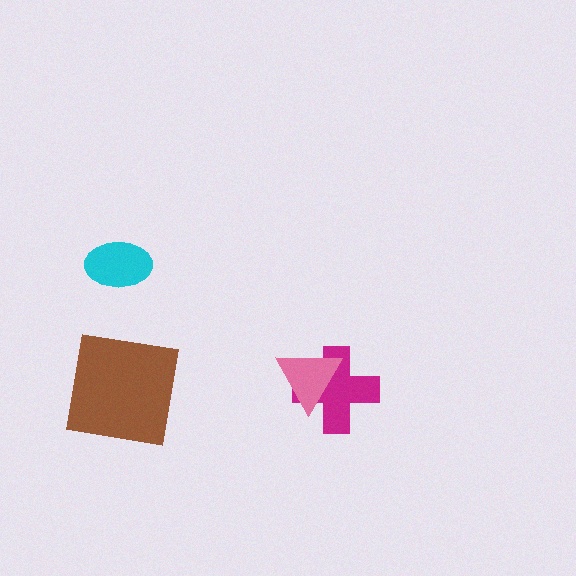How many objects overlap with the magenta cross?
1 object overlaps with the magenta cross.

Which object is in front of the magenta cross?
The pink triangle is in front of the magenta cross.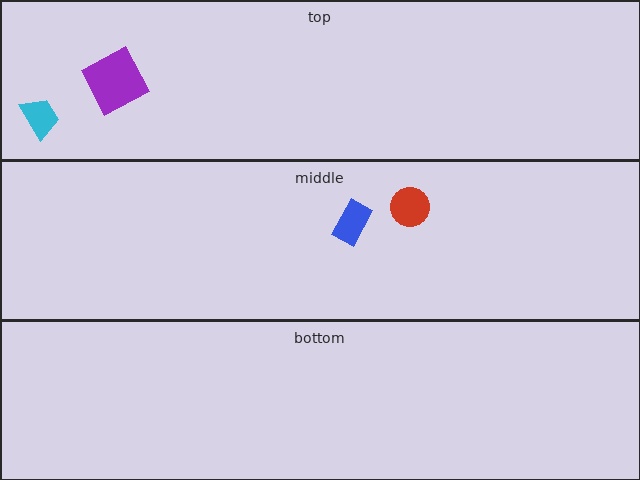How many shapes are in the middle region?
2.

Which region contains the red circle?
The middle region.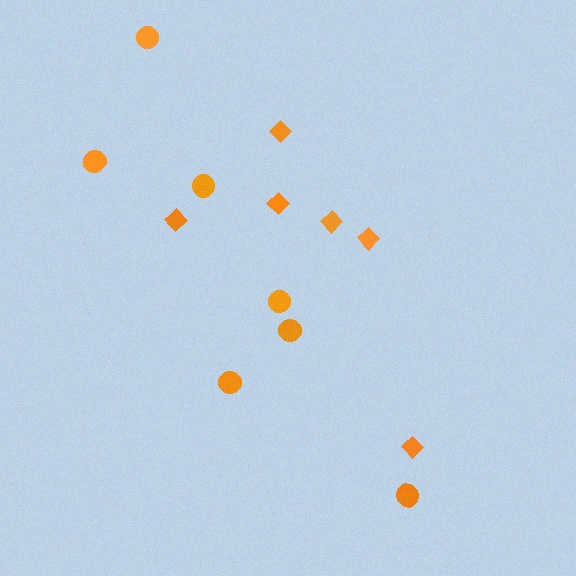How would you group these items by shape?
There are 2 groups: one group of diamonds (6) and one group of circles (7).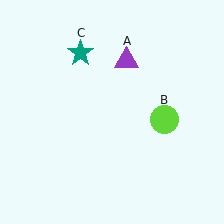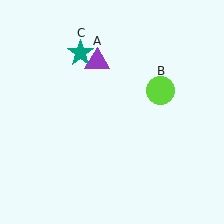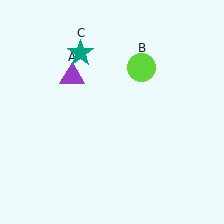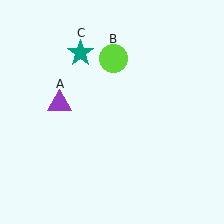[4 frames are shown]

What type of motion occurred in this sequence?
The purple triangle (object A), lime circle (object B) rotated counterclockwise around the center of the scene.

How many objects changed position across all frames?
2 objects changed position: purple triangle (object A), lime circle (object B).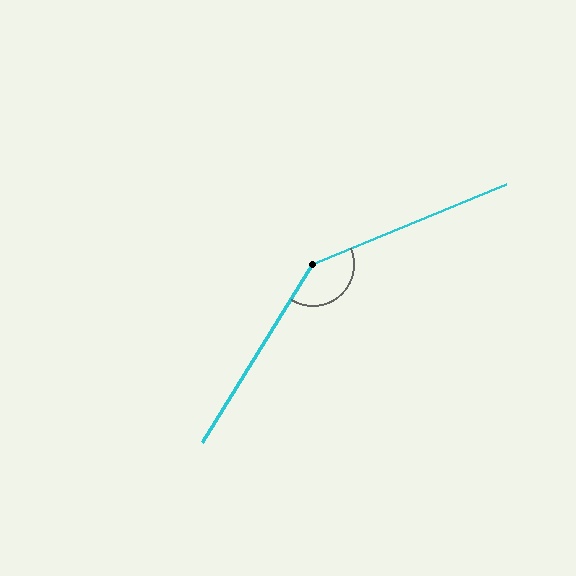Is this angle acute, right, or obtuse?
It is obtuse.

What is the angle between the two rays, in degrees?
Approximately 144 degrees.